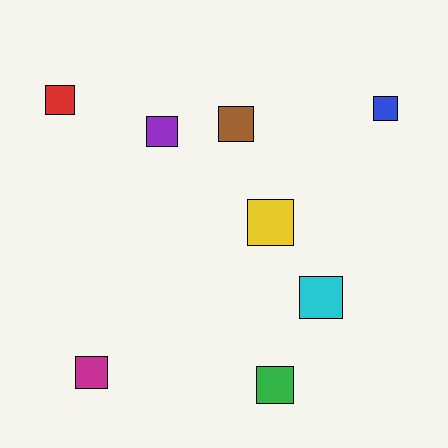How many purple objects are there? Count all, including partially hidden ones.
There is 1 purple object.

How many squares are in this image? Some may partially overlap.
There are 8 squares.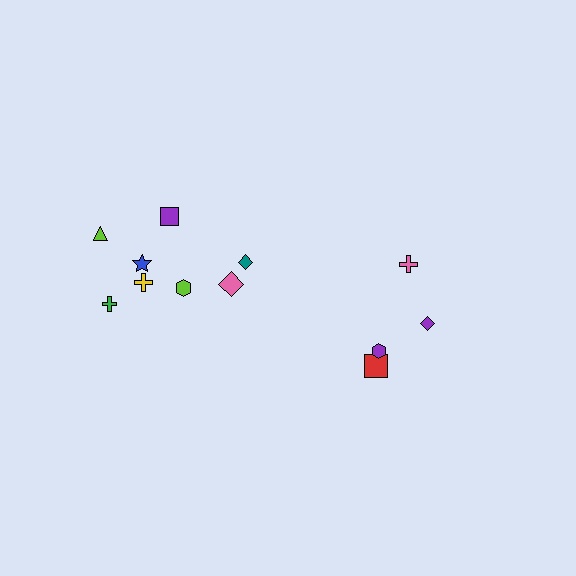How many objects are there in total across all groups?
There are 12 objects.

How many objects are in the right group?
There are 4 objects.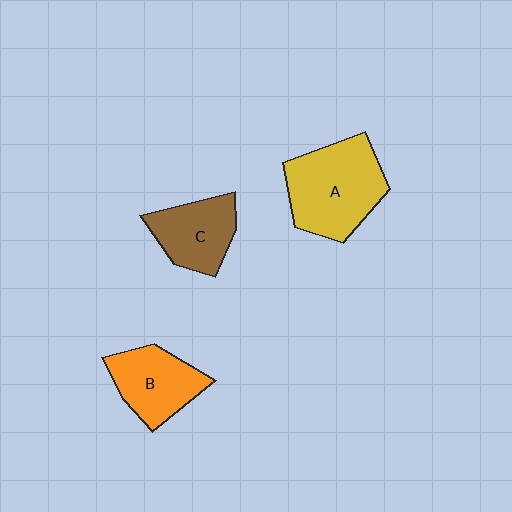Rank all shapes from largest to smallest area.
From largest to smallest: A (yellow), B (orange), C (brown).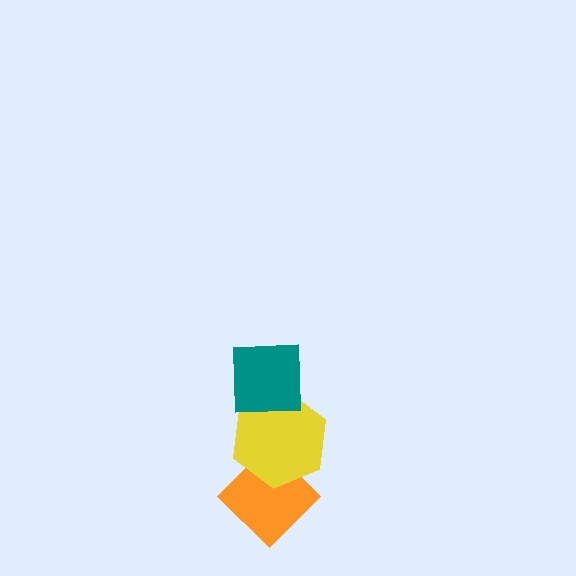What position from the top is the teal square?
The teal square is 1st from the top.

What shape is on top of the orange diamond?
The yellow hexagon is on top of the orange diamond.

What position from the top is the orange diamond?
The orange diamond is 3rd from the top.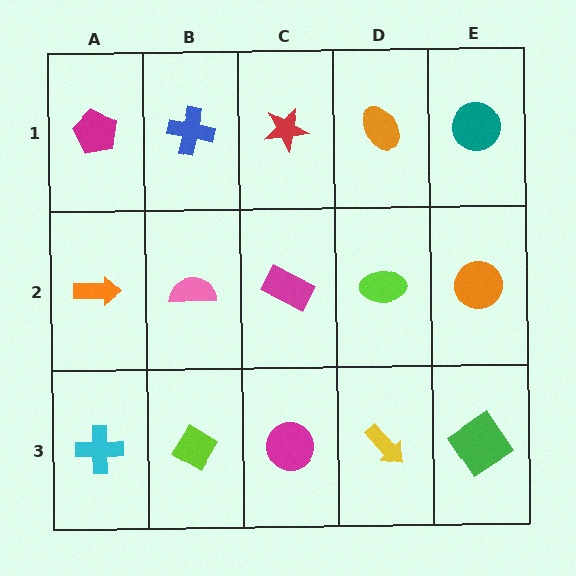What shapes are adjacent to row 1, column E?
An orange circle (row 2, column E), an orange ellipse (row 1, column D).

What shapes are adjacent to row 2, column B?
A blue cross (row 1, column B), a lime diamond (row 3, column B), an orange arrow (row 2, column A), a magenta rectangle (row 2, column C).